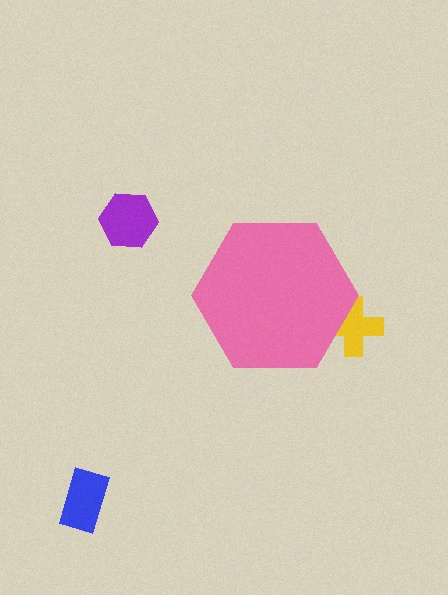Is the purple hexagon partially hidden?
No, the purple hexagon is fully visible.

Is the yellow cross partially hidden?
Yes, the yellow cross is partially hidden behind the pink hexagon.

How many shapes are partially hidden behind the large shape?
1 shape is partially hidden.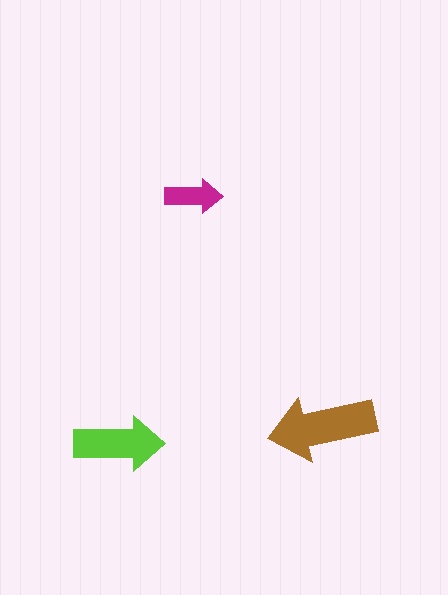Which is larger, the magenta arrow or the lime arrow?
The lime one.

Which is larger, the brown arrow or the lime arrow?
The brown one.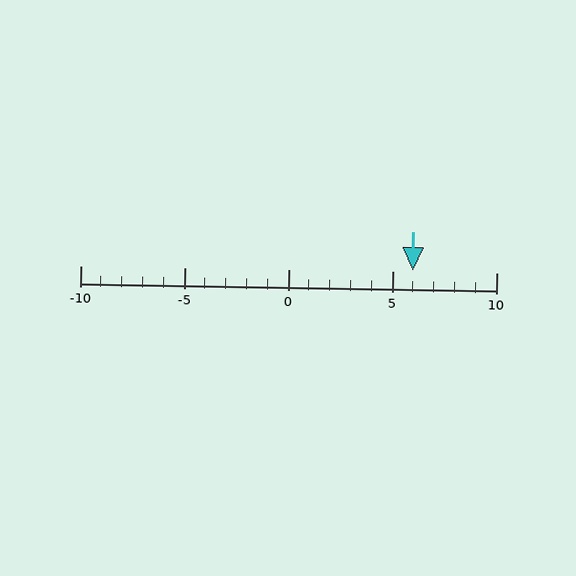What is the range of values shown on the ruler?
The ruler shows values from -10 to 10.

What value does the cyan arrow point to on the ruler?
The cyan arrow points to approximately 6.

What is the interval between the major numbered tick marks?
The major tick marks are spaced 5 units apart.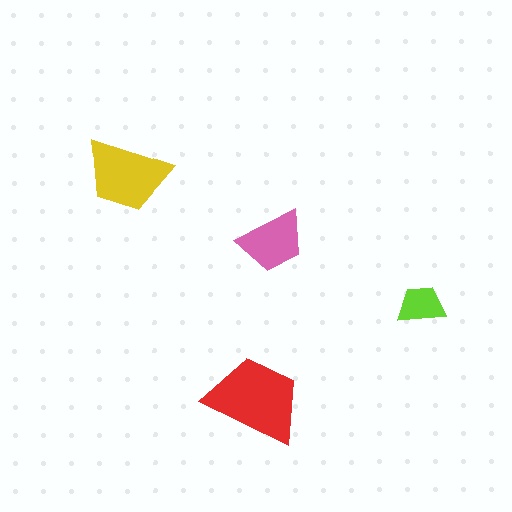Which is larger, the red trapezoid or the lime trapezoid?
The red one.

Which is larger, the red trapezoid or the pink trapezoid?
The red one.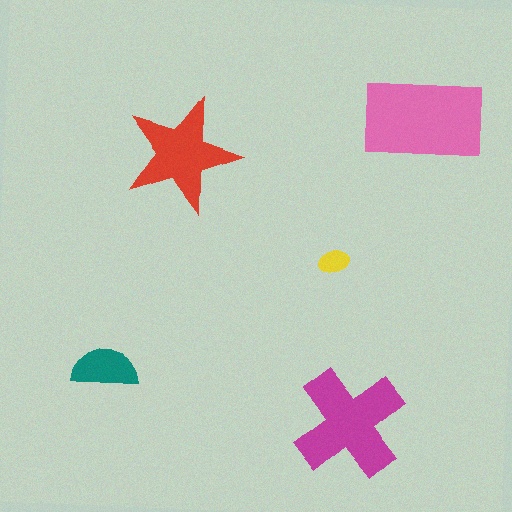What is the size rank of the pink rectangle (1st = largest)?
1st.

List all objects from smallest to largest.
The yellow ellipse, the teal semicircle, the red star, the magenta cross, the pink rectangle.